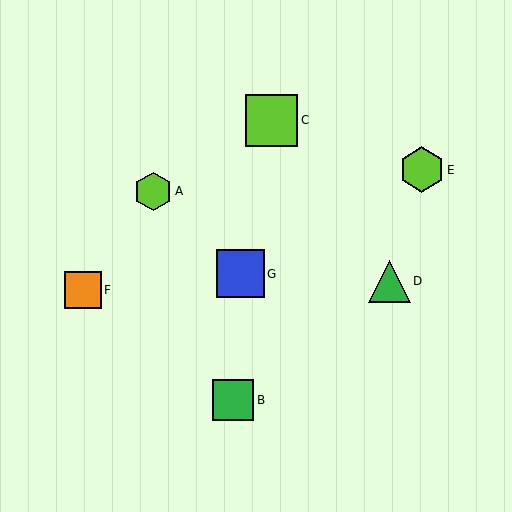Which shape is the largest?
The lime square (labeled C) is the largest.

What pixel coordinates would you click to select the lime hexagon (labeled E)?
Click at (422, 170) to select the lime hexagon E.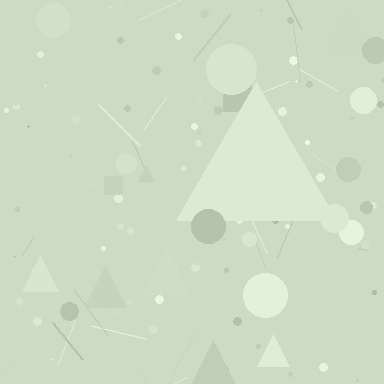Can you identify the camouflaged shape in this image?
The camouflaged shape is a triangle.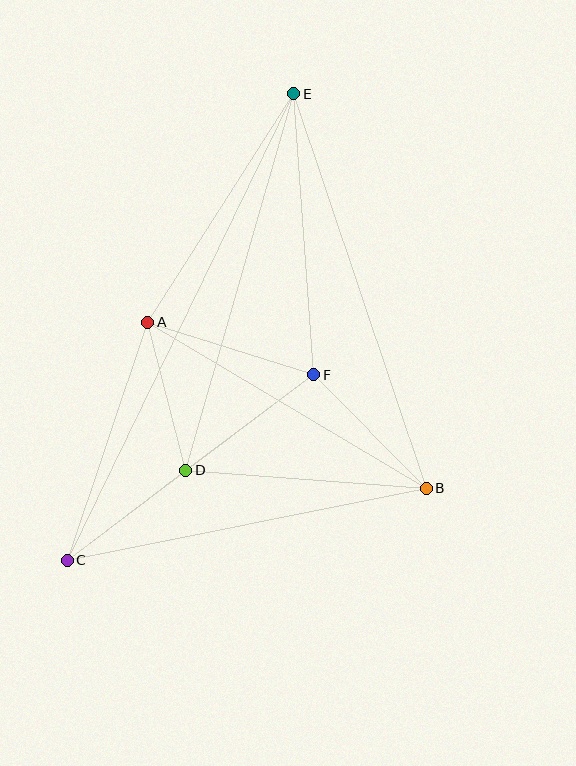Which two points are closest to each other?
Points C and D are closest to each other.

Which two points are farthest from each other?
Points C and E are farthest from each other.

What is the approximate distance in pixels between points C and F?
The distance between C and F is approximately 308 pixels.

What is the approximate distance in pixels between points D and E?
The distance between D and E is approximately 392 pixels.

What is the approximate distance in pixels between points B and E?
The distance between B and E is approximately 416 pixels.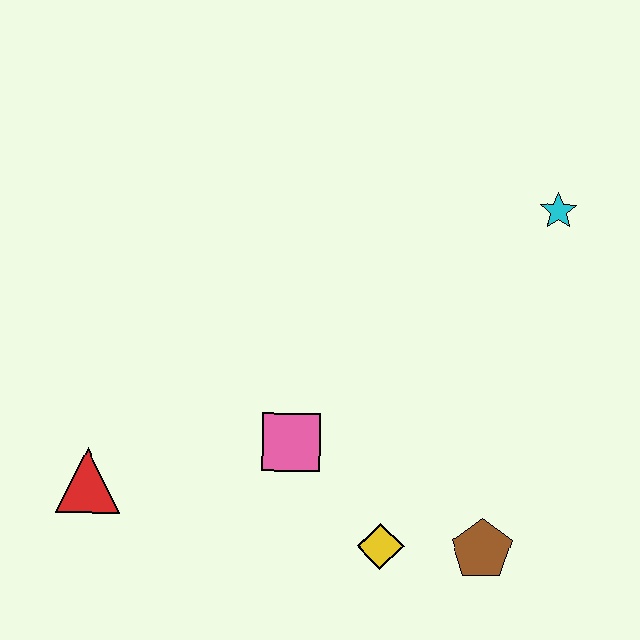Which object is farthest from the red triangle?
The cyan star is farthest from the red triangle.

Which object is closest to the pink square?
The yellow diamond is closest to the pink square.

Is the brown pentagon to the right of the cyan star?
No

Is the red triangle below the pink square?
Yes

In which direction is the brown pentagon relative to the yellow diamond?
The brown pentagon is to the right of the yellow diamond.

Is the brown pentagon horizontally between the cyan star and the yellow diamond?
Yes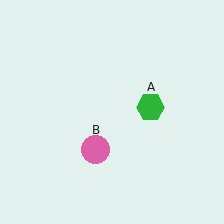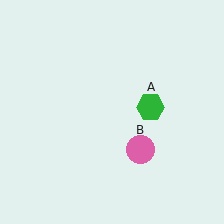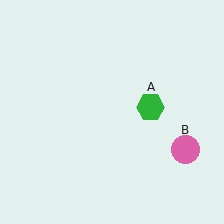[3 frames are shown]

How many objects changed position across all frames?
1 object changed position: pink circle (object B).